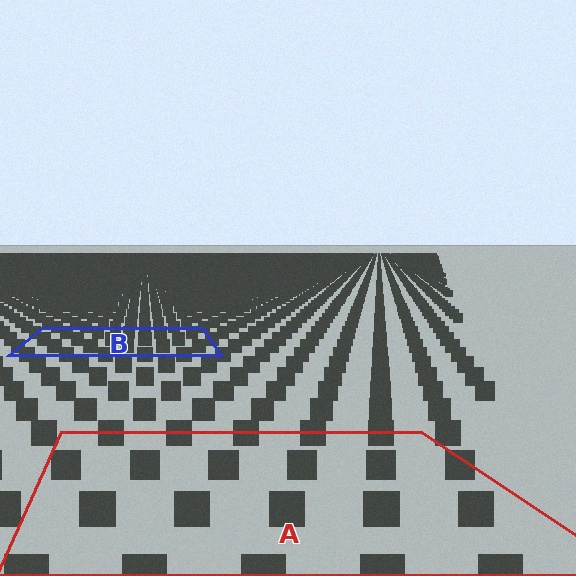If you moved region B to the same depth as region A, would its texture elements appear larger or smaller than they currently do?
They would appear larger. At a closer depth, the same texture elements are projected at a bigger on-screen size.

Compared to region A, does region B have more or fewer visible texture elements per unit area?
Region B has more texture elements per unit area — they are packed more densely because it is farther away.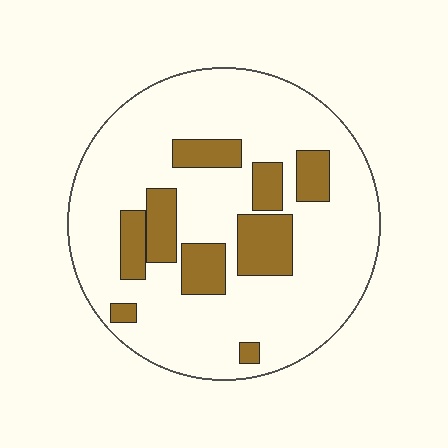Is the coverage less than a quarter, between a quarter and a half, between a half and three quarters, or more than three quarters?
Less than a quarter.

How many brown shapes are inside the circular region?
9.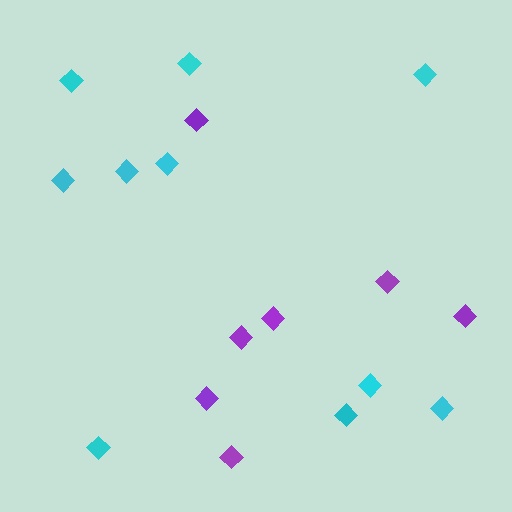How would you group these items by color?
There are 2 groups: one group of cyan diamonds (10) and one group of purple diamonds (7).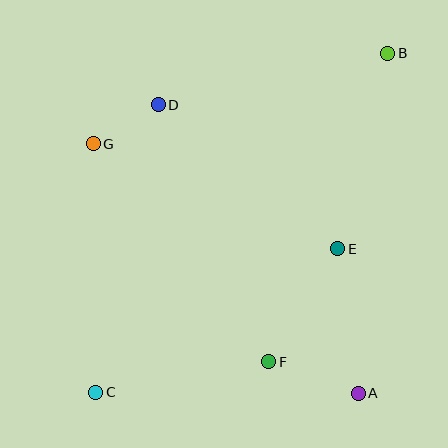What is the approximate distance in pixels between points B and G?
The distance between B and G is approximately 308 pixels.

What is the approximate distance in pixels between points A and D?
The distance between A and D is approximately 351 pixels.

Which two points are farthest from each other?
Points B and C are farthest from each other.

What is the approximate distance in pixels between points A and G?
The distance between A and G is approximately 364 pixels.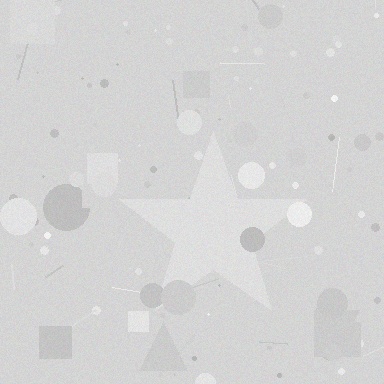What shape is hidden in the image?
A star is hidden in the image.